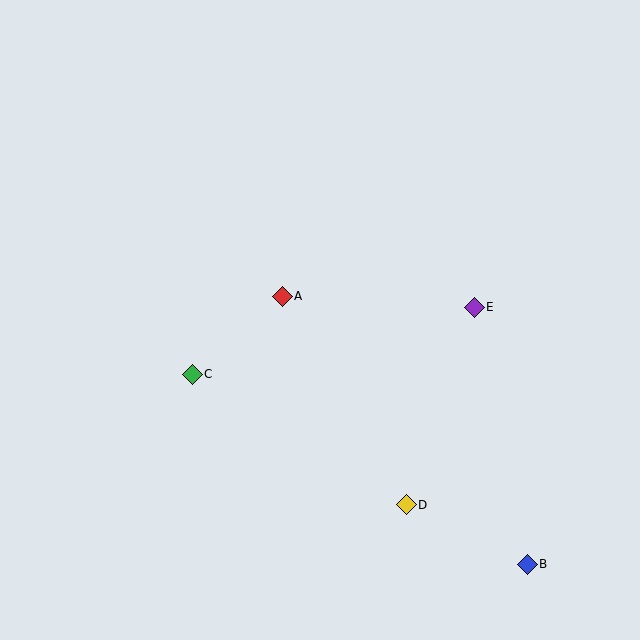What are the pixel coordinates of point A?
Point A is at (282, 296).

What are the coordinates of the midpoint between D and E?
The midpoint between D and E is at (440, 406).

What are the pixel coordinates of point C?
Point C is at (192, 374).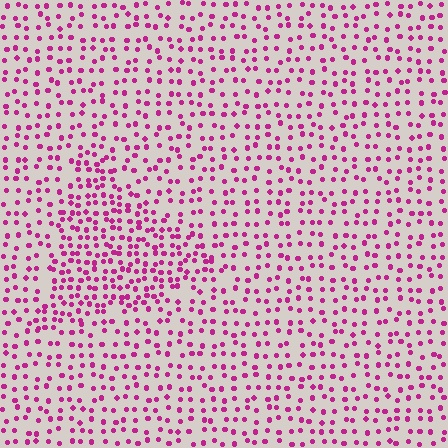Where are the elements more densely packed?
The elements are more densely packed inside the triangle boundary.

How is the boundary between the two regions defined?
The boundary is defined by a change in element density (approximately 1.7x ratio). All elements are the same color, size, and shape.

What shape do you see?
I see a triangle.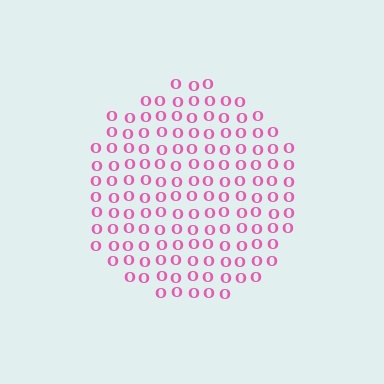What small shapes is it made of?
It is made of small letter O's.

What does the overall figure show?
The overall figure shows a circle.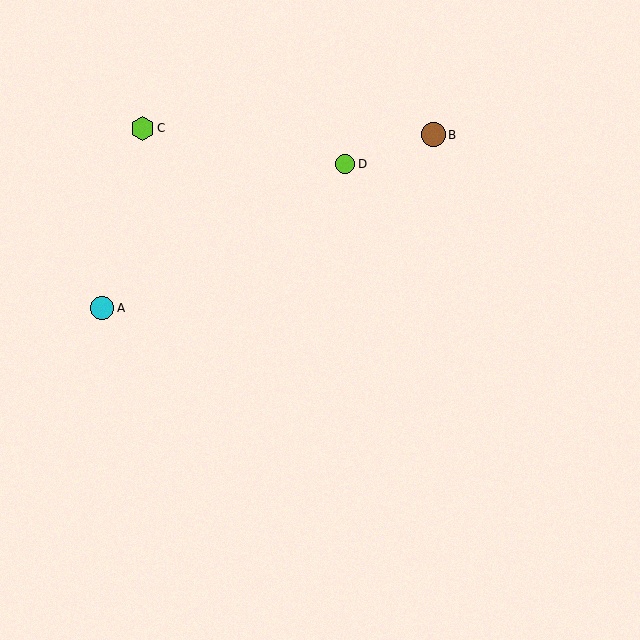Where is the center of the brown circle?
The center of the brown circle is at (434, 135).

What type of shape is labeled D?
Shape D is a lime circle.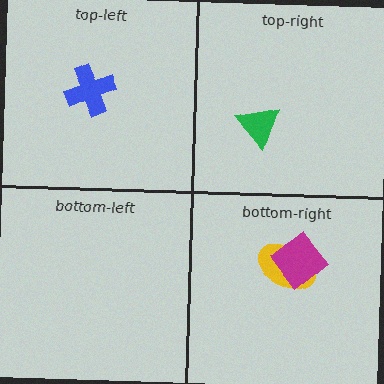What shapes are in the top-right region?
The green triangle.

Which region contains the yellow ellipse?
The bottom-right region.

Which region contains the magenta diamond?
The bottom-right region.